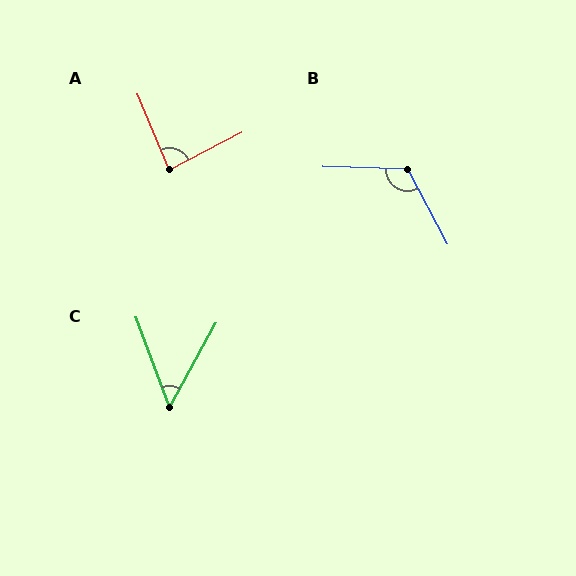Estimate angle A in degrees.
Approximately 85 degrees.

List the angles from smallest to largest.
C (49°), A (85°), B (120°).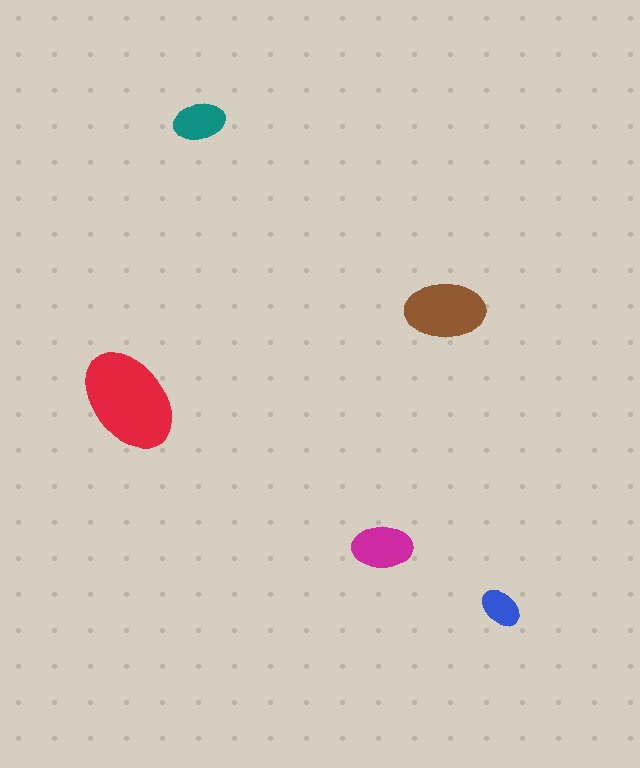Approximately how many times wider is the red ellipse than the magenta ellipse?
About 1.5 times wider.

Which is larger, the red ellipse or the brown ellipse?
The red one.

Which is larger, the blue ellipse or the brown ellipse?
The brown one.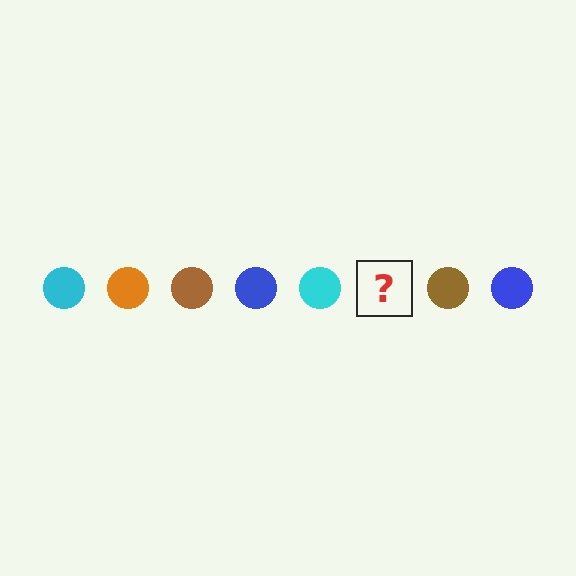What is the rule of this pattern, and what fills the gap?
The rule is that the pattern cycles through cyan, orange, brown, blue circles. The gap should be filled with an orange circle.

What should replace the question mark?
The question mark should be replaced with an orange circle.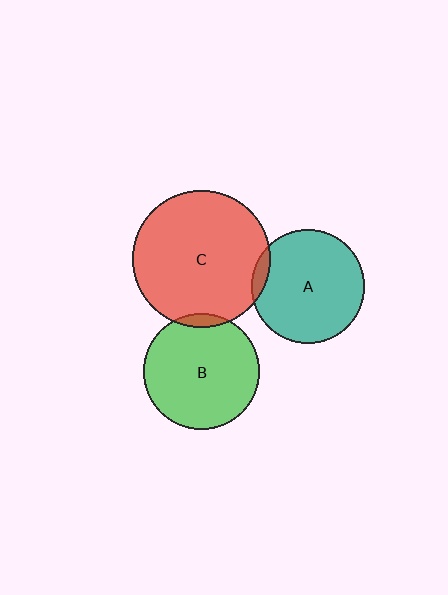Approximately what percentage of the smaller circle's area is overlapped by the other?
Approximately 5%.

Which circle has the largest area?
Circle C (red).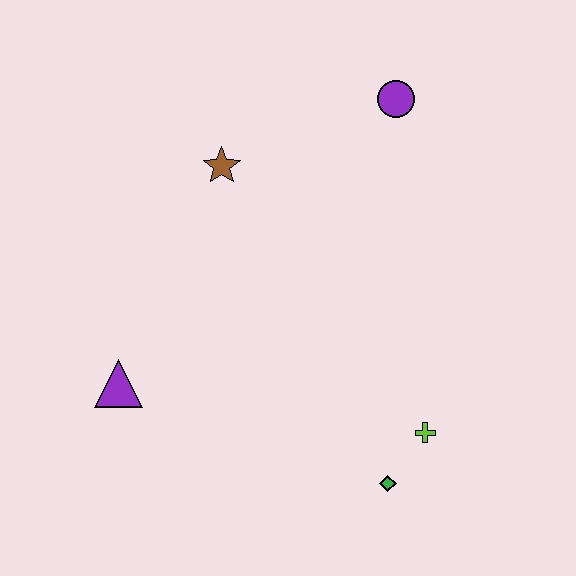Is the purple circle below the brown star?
No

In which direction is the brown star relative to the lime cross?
The brown star is above the lime cross.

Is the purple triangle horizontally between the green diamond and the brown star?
No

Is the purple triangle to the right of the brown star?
No